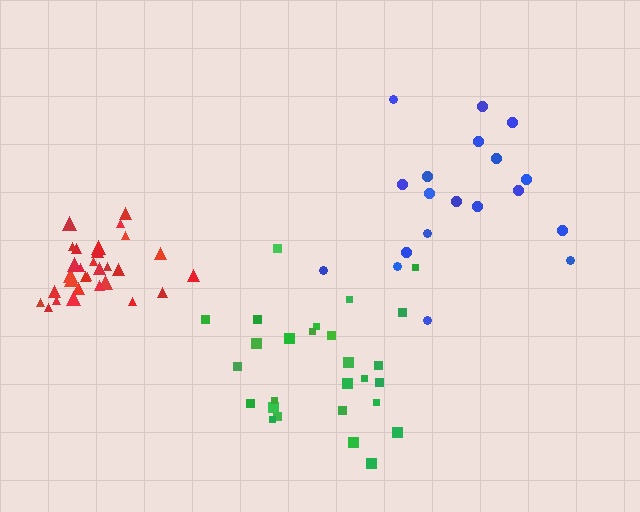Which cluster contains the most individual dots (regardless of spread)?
Red (30).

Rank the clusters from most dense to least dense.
red, green, blue.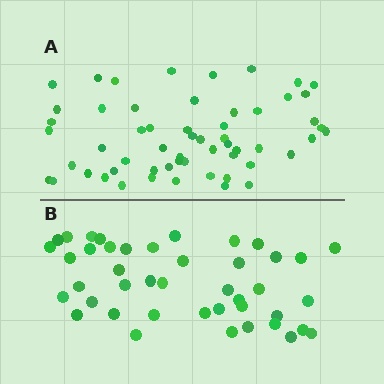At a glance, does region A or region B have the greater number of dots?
Region A (the top region) has more dots.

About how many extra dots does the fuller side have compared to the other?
Region A has approximately 15 more dots than region B.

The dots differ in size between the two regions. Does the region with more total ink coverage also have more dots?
No. Region B has more total ink coverage because its dots are larger, but region A actually contains more individual dots. Total area can be misleading — the number of items is what matters here.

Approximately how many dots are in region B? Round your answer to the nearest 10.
About 40 dots. (The exact count is 43, which rounds to 40.)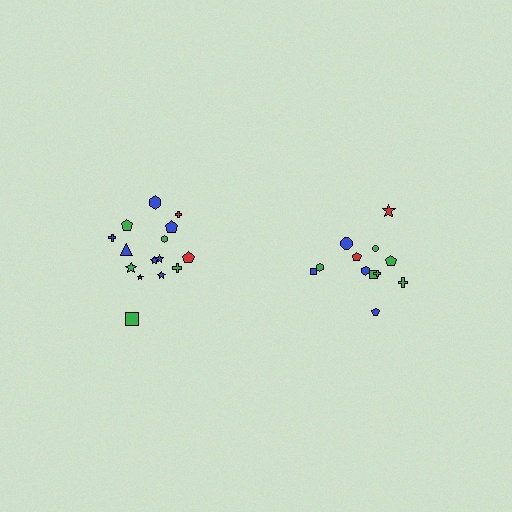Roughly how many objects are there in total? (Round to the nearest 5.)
Roughly 25 objects in total.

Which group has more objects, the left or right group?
The left group.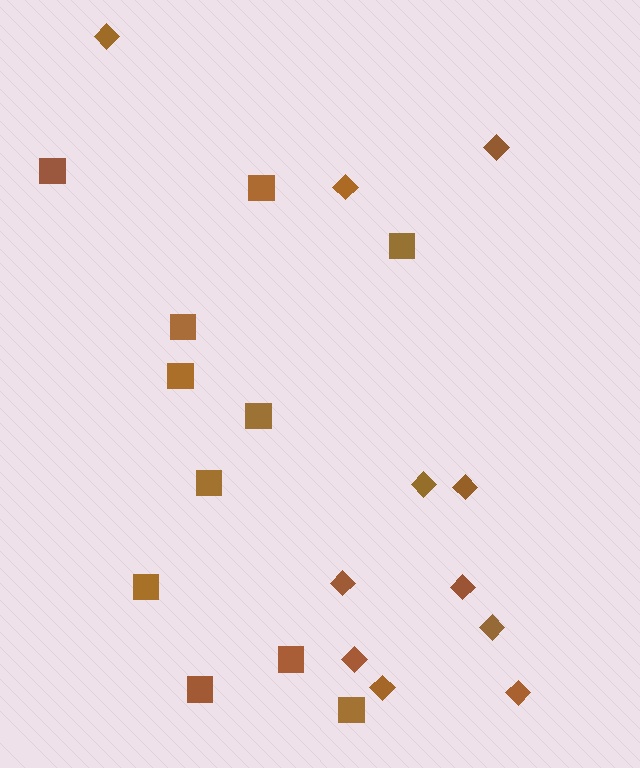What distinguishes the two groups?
There are 2 groups: one group of diamonds (11) and one group of squares (11).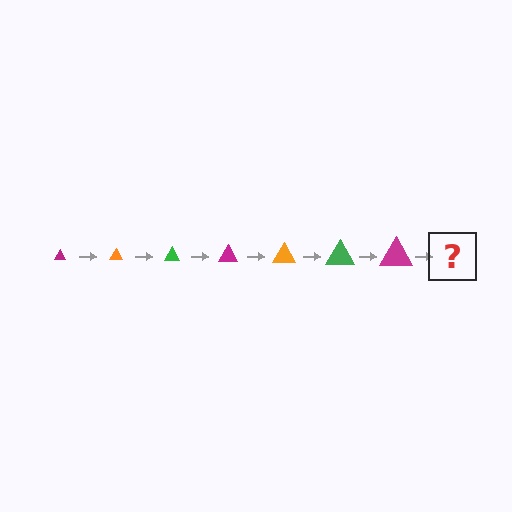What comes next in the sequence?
The next element should be an orange triangle, larger than the previous one.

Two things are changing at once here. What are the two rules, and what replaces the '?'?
The two rules are that the triangle grows larger each step and the color cycles through magenta, orange, and green. The '?' should be an orange triangle, larger than the previous one.